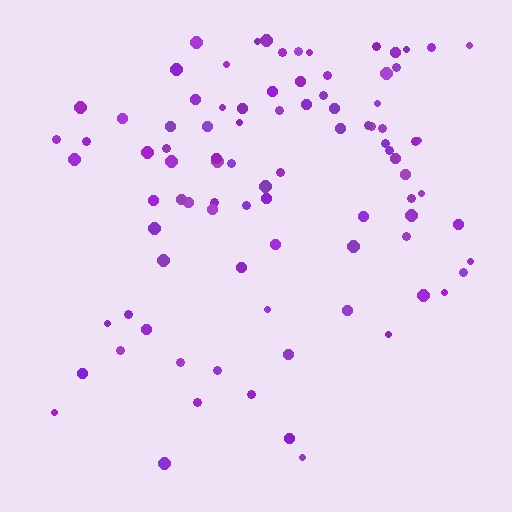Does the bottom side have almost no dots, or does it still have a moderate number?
Still a moderate number, just noticeably fewer than the top.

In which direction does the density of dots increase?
From bottom to top, with the top side densest.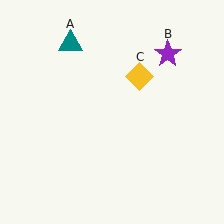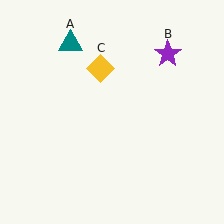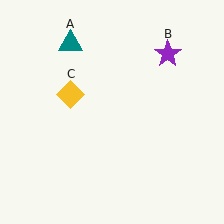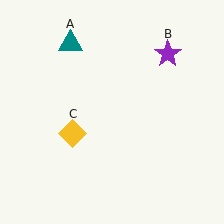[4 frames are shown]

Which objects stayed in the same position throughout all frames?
Teal triangle (object A) and purple star (object B) remained stationary.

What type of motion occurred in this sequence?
The yellow diamond (object C) rotated counterclockwise around the center of the scene.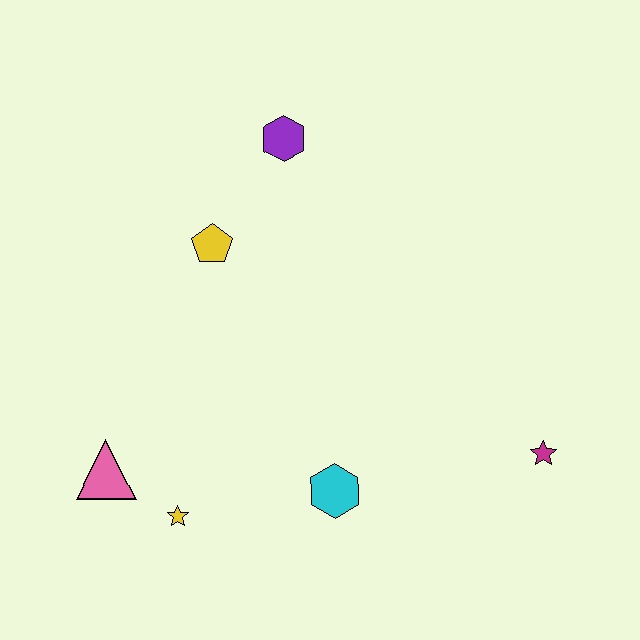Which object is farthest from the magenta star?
The pink triangle is farthest from the magenta star.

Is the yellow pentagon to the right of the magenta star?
No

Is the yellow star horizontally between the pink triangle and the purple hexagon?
Yes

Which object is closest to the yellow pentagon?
The purple hexagon is closest to the yellow pentagon.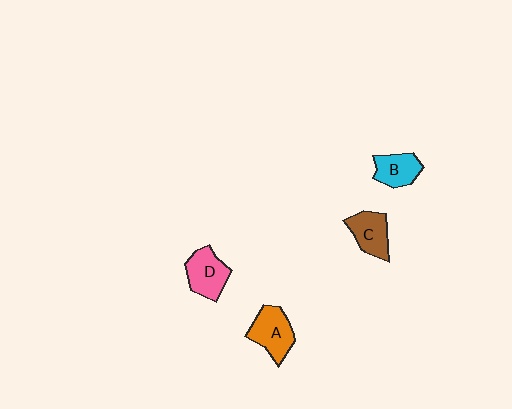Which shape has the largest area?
Shape A (orange).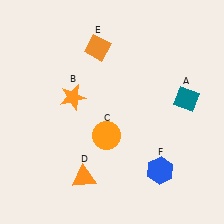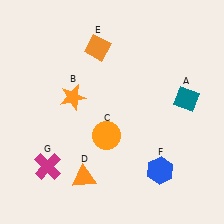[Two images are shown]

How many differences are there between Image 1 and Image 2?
There is 1 difference between the two images.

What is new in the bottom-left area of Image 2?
A magenta cross (G) was added in the bottom-left area of Image 2.